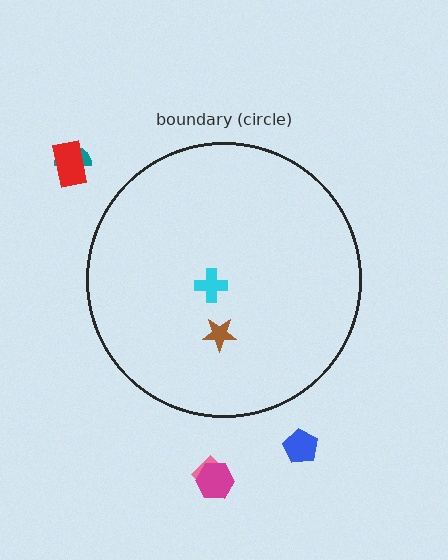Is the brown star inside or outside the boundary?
Inside.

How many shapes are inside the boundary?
2 inside, 5 outside.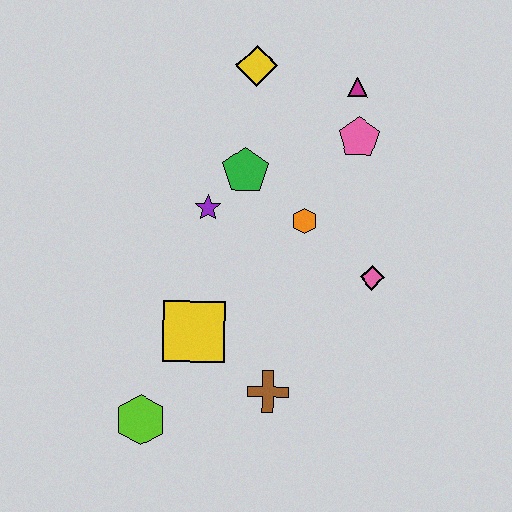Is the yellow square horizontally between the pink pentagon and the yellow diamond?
No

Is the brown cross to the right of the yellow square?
Yes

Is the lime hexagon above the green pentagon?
No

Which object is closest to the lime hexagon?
The yellow square is closest to the lime hexagon.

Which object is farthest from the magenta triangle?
The lime hexagon is farthest from the magenta triangle.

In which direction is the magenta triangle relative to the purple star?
The magenta triangle is to the right of the purple star.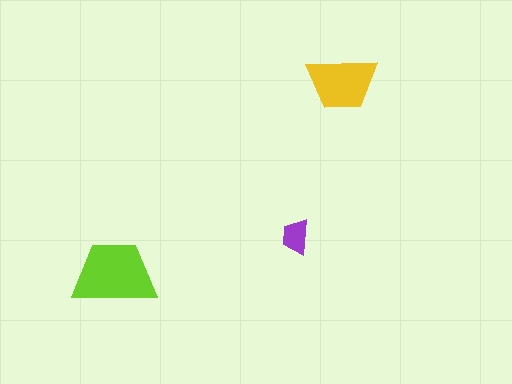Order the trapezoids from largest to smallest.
the lime one, the yellow one, the purple one.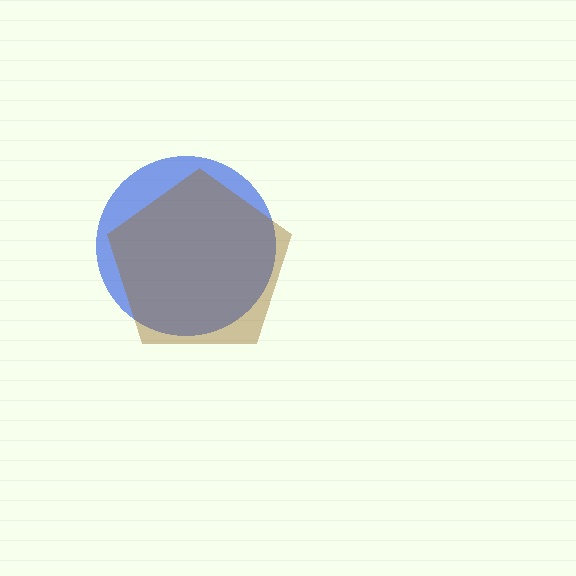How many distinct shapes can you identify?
There are 2 distinct shapes: a blue circle, a brown pentagon.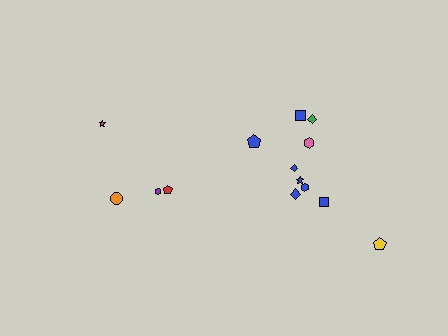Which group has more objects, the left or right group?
The right group.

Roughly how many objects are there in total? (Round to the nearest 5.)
Roughly 15 objects in total.